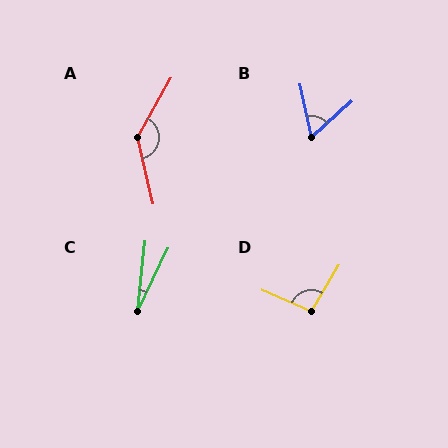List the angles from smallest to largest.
C (19°), B (60°), D (97°), A (138°).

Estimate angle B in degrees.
Approximately 60 degrees.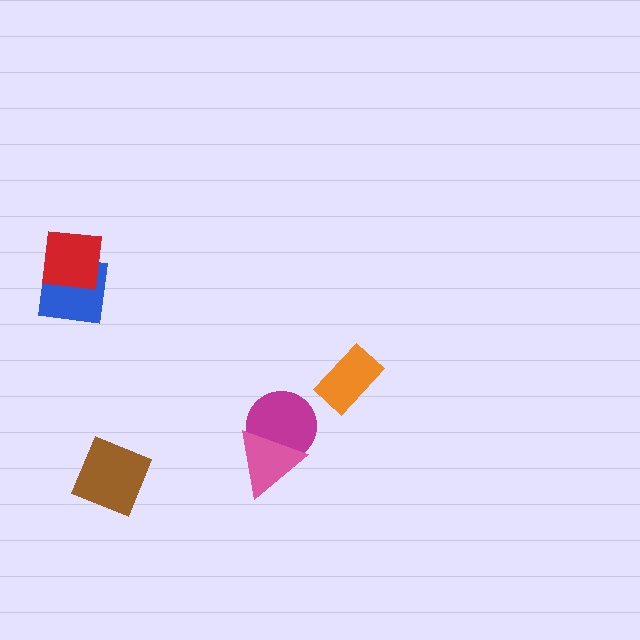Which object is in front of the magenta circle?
The pink triangle is in front of the magenta circle.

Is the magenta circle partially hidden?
Yes, it is partially covered by another shape.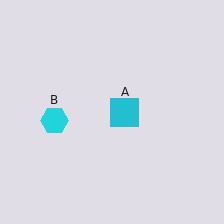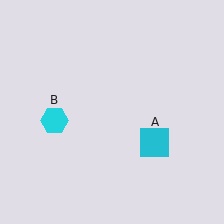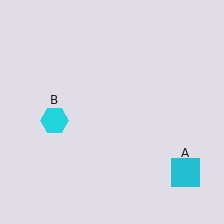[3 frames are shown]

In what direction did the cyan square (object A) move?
The cyan square (object A) moved down and to the right.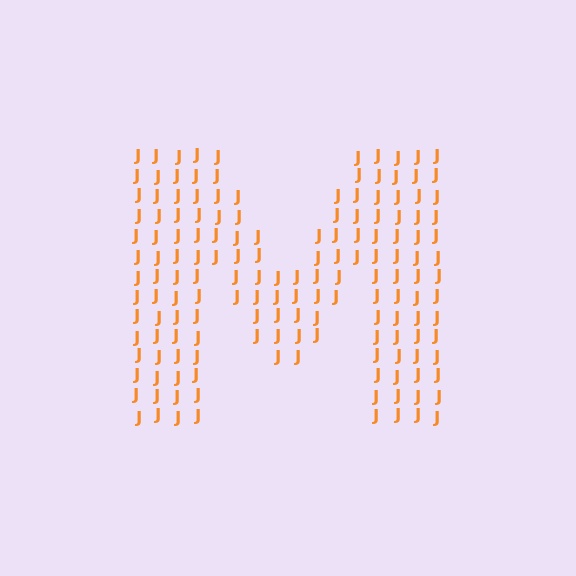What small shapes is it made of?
It is made of small letter J's.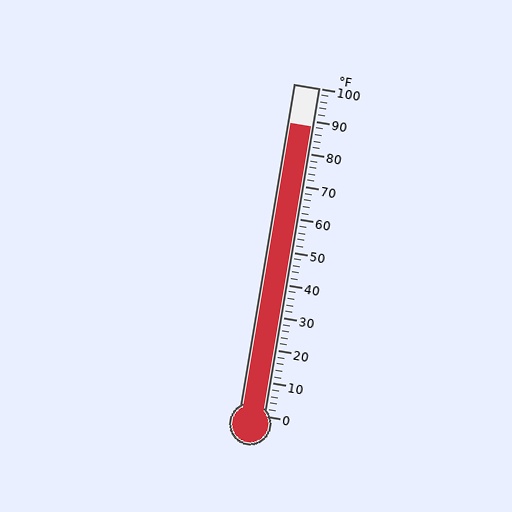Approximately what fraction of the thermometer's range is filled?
The thermometer is filled to approximately 90% of its range.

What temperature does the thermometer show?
The thermometer shows approximately 88°F.